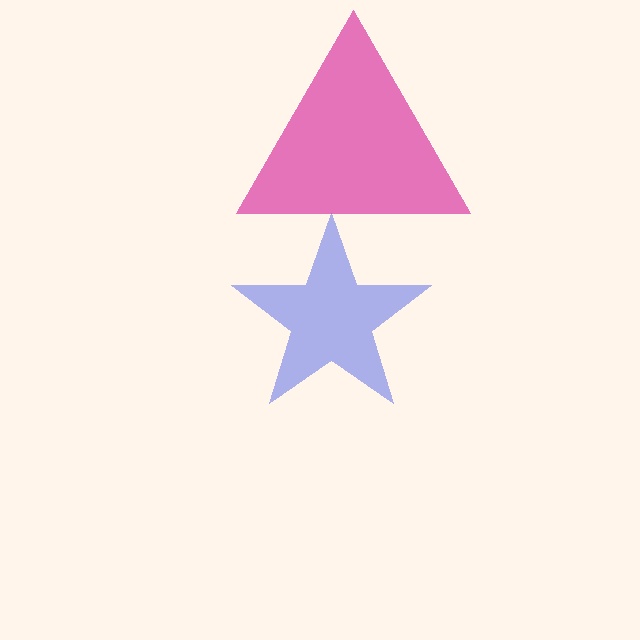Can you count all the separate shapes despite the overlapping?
Yes, there are 2 separate shapes.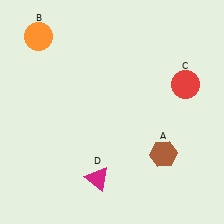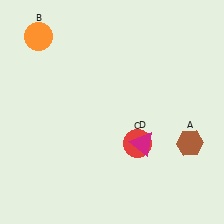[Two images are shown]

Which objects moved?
The objects that moved are: the brown hexagon (A), the red circle (C), the magenta triangle (D).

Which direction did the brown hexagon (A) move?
The brown hexagon (A) moved right.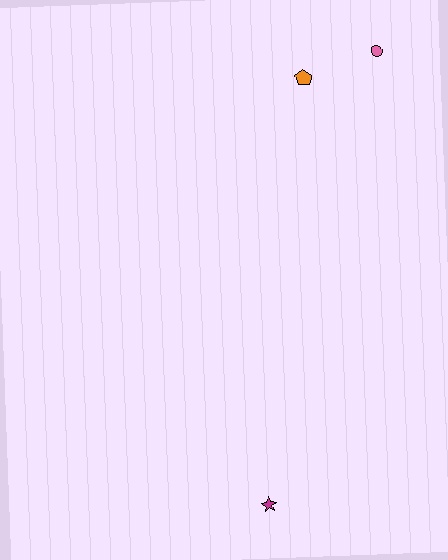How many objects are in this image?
There are 3 objects.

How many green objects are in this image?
There are no green objects.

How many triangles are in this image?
There are no triangles.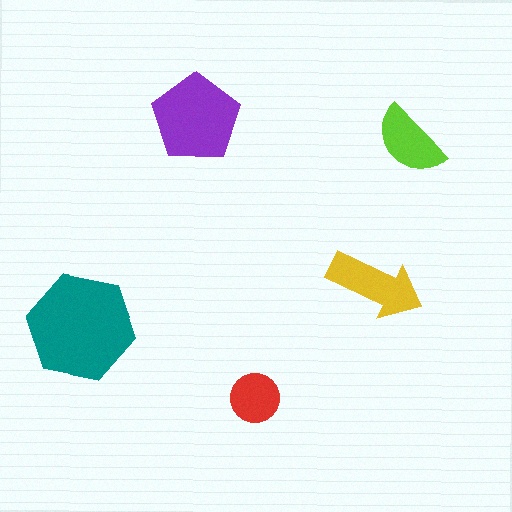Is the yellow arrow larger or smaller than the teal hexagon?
Smaller.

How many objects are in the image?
There are 5 objects in the image.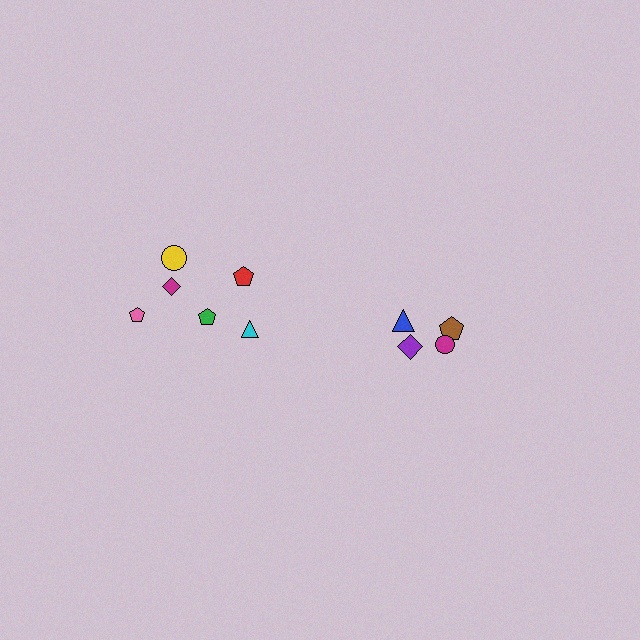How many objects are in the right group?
There are 4 objects.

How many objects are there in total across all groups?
There are 10 objects.